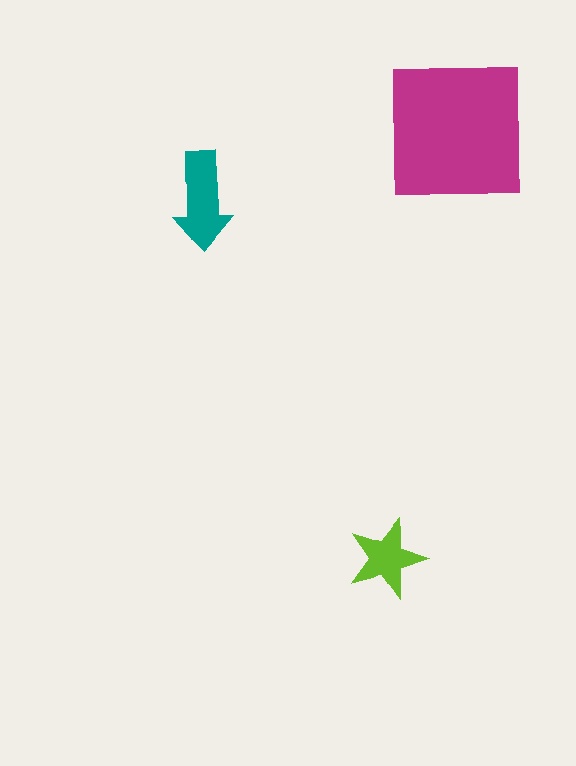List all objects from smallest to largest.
The lime star, the teal arrow, the magenta square.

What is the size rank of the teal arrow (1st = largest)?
2nd.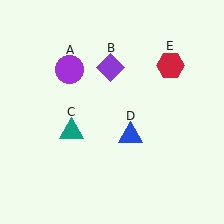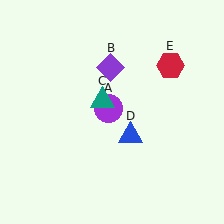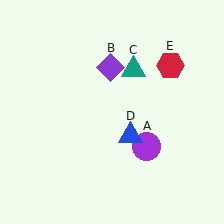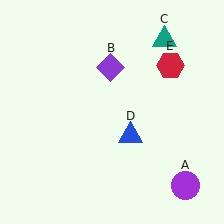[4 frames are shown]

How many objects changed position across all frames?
2 objects changed position: purple circle (object A), teal triangle (object C).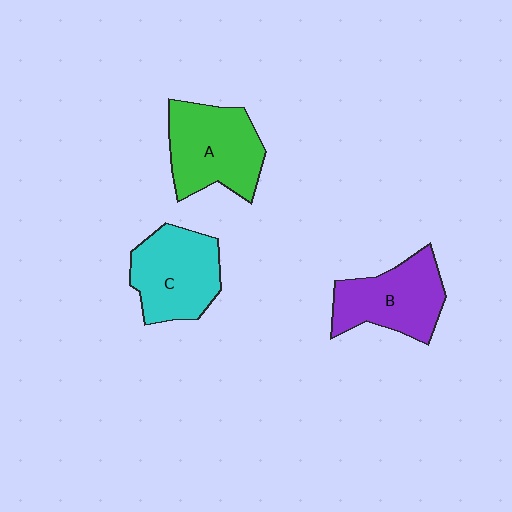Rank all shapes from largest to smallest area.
From largest to smallest: A (green), C (cyan), B (purple).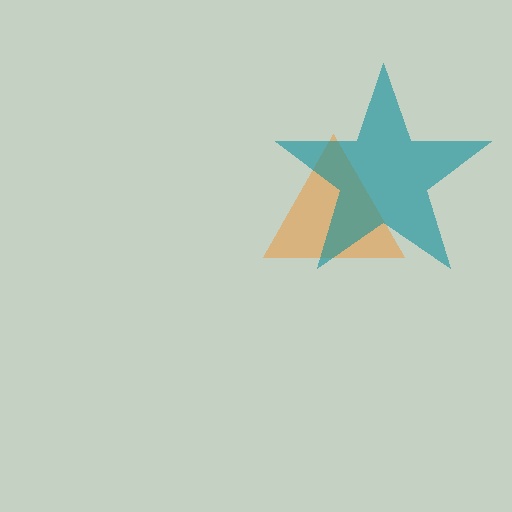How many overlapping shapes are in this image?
There are 2 overlapping shapes in the image.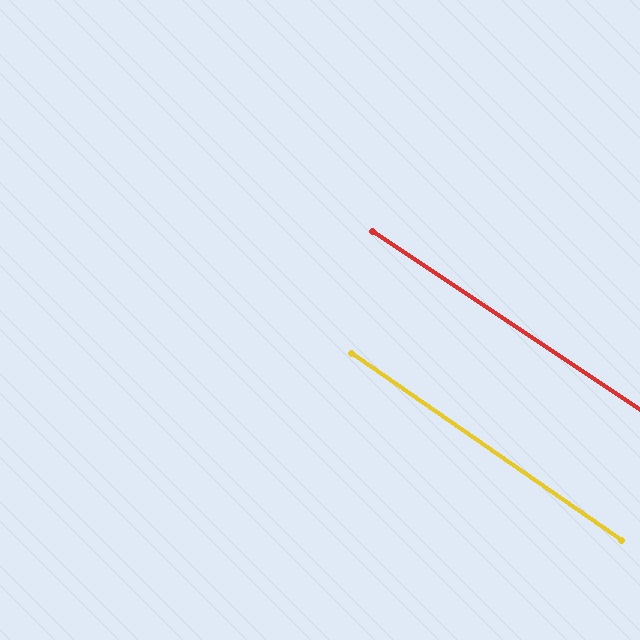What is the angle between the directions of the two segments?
Approximately 1 degree.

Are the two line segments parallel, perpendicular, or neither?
Parallel — their directions differ by only 0.9°.